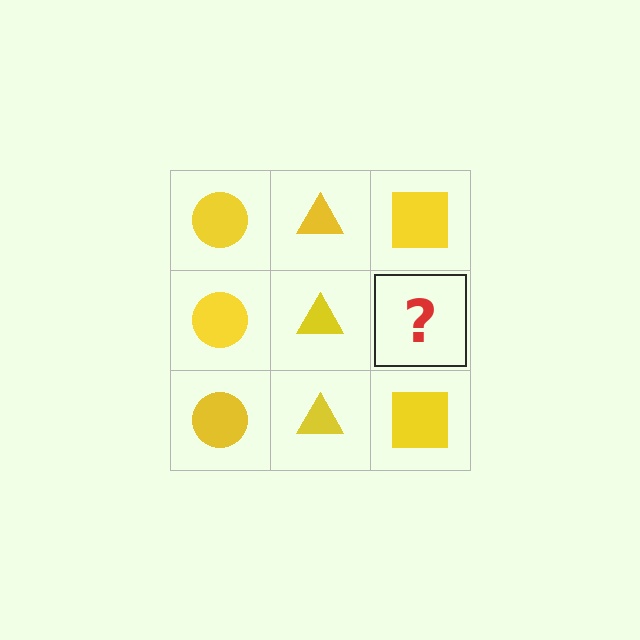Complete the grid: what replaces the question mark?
The question mark should be replaced with a yellow square.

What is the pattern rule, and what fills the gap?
The rule is that each column has a consistent shape. The gap should be filled with a yellow square.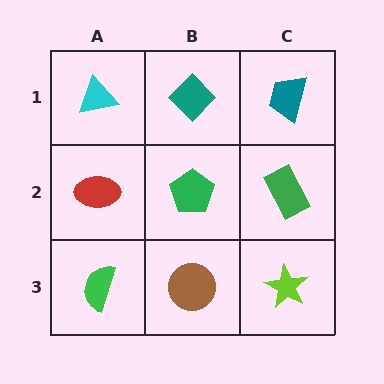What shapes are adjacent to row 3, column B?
A green pentagon (row 2, column B), a green semicircle (row 3, column A), a lime star (row 3, column C).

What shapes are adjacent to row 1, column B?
A green pentagon (row 2, column B), a cyan triangle (row 1, column A), a teal trapezoid (row 1, column C).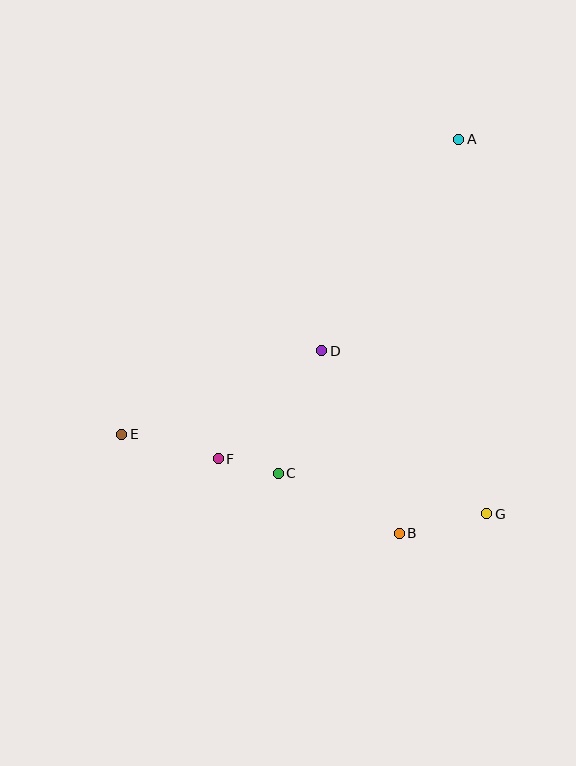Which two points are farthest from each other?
Points A and E are farthest from each other.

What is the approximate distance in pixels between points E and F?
The distance between E and F is approximately 100 pixels.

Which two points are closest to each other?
Points C and F are closest to each other.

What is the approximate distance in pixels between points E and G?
The distance between E and G is approximately 374 pixels.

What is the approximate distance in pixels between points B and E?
The distance between B and E is approximately 295 pixels.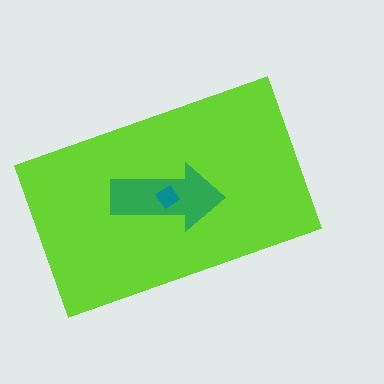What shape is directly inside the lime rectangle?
The green arrow.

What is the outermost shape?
The lime rectangle.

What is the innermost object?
The teal diamond.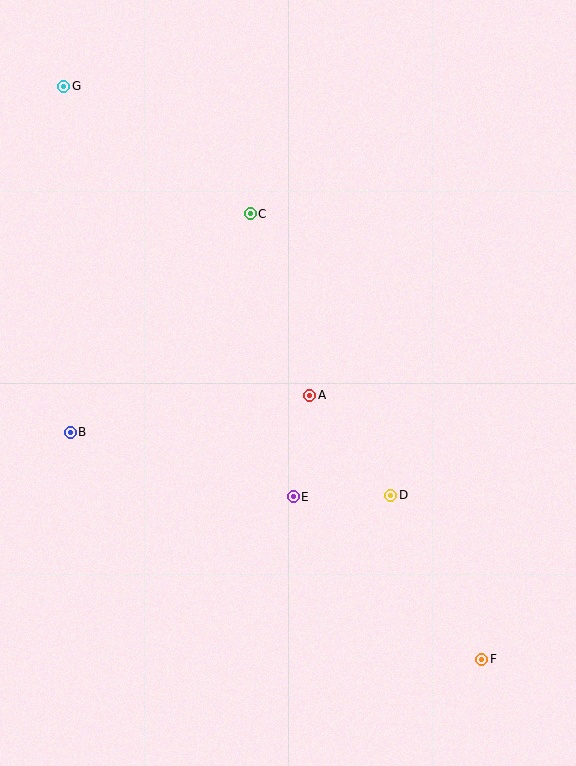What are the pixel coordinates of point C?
Point C is at (250, 214).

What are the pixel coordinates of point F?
Point F is at (482, 659).